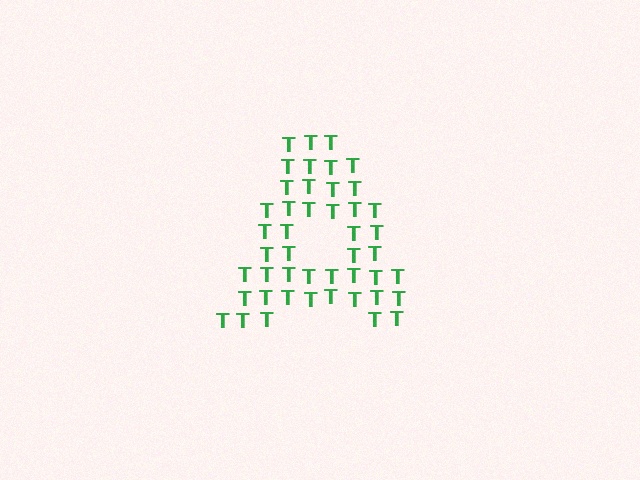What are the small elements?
The small elements are letter T's.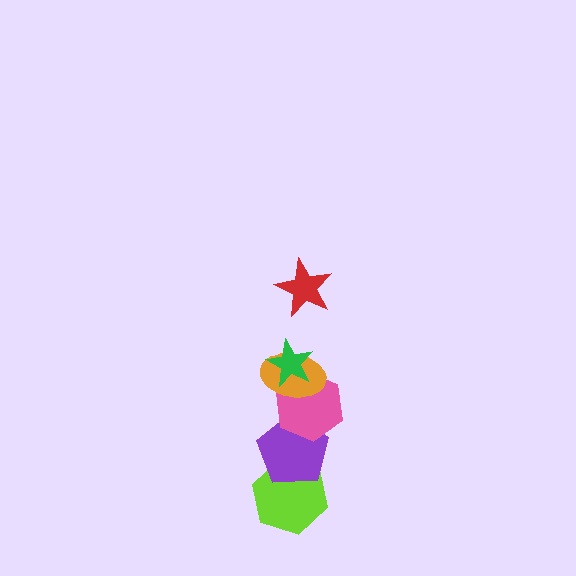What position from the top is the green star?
The green star is 2nd from the top.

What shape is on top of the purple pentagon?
The pink hexagon is on top of the purple pentagon.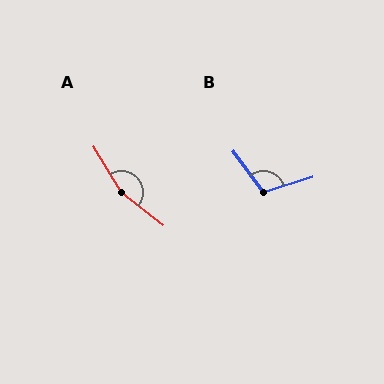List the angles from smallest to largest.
B (109°), A (159°).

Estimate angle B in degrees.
Approximately 109 degrees.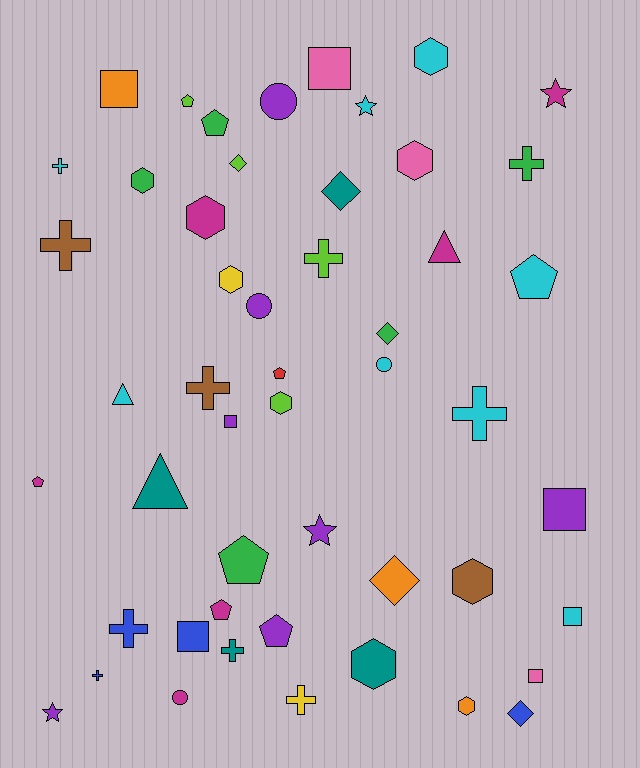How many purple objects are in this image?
There are 7 purple objects.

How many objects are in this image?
There are 50 objects.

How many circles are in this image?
There are 4 circles.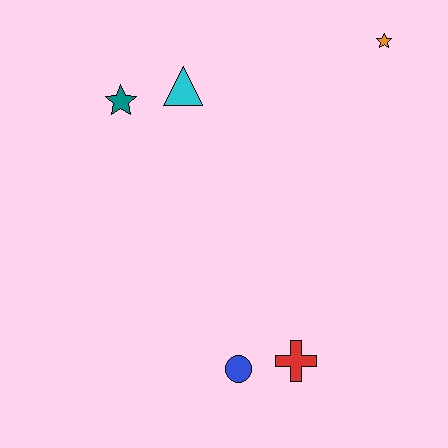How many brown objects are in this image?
There are no brown objects.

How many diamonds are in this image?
There are no diamonds.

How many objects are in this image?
There are 5 objects.